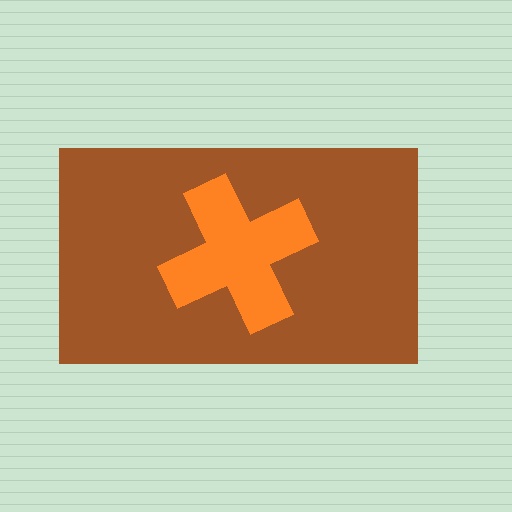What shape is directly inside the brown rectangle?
The orange cross.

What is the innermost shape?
The orange cross.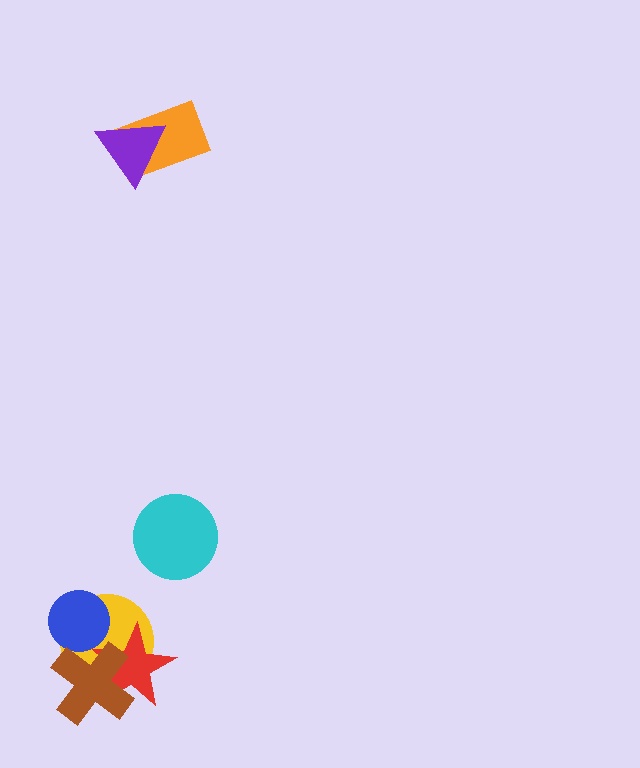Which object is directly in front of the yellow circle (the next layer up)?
The blue circle is directly in front of the yellow circle.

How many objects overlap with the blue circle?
2 objects overlap with the blue circle.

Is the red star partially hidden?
Yes, it is partially covered by another shape.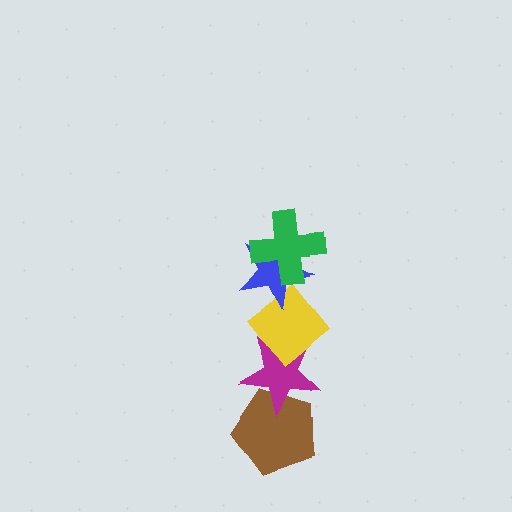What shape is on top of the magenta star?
The yellow diamond is on top of the magenta star.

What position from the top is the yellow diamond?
The yellow diamond is 3rd from the top.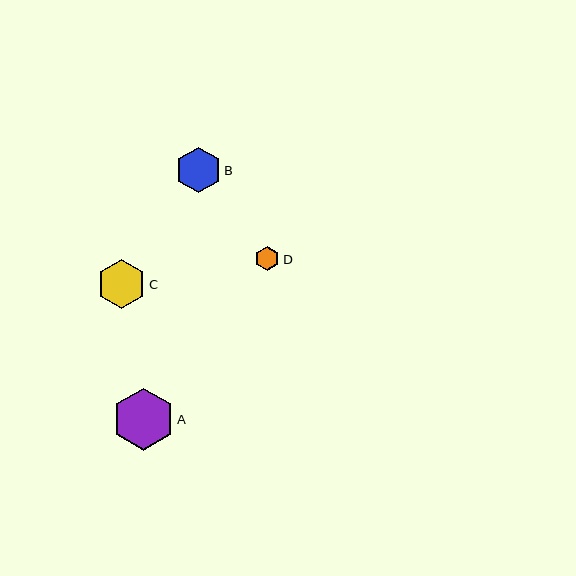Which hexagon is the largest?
Hexagon A is the largest with a size of approximately 62 pixels.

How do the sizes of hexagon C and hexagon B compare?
Hexagon C and hexagon B are approximately the same size.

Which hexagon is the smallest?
Hexagon D is the smallest with a size of approximately 25 pixels.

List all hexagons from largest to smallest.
From largest to smallest: A, C, B, D.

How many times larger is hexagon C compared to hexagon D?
Hexagon C is approximately 2.0 times the size of hexagon D.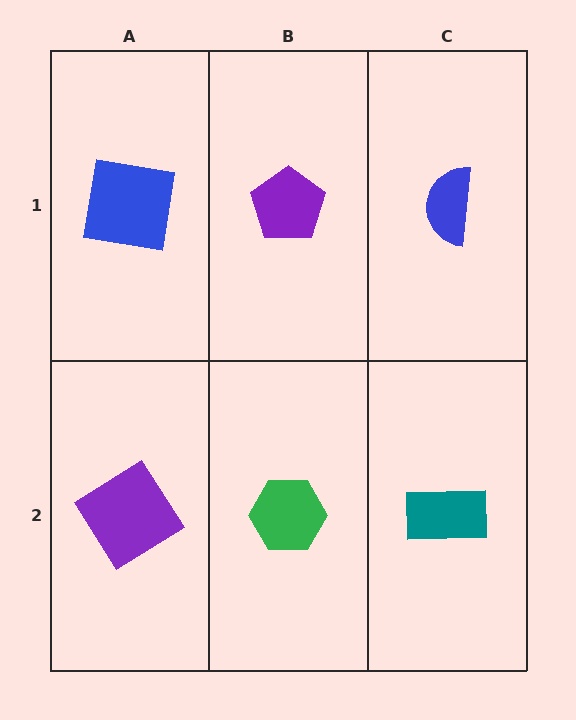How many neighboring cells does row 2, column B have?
3.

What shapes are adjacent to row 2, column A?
A blue square (row 1, column A), a green hexagon (row 2, column B).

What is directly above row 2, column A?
A blue square.